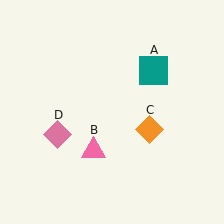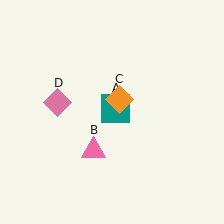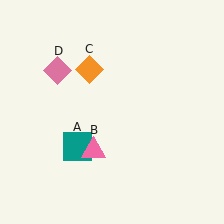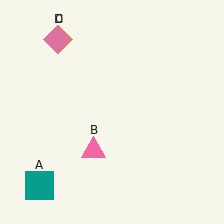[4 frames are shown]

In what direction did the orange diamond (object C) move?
The orange diamond (object C) moved up and to the left.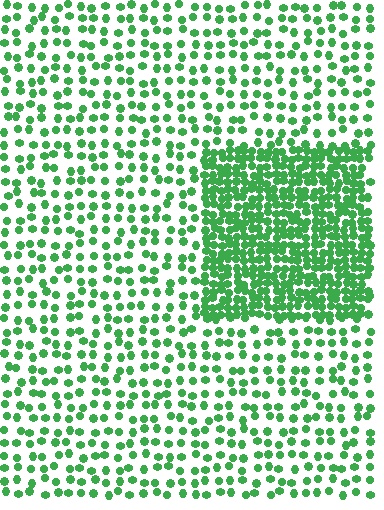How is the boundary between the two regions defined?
The boundary is defined by a change in element density (approximately 2.6x ratio). All elements are the same color, size, and shape.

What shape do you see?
I see a rectangle.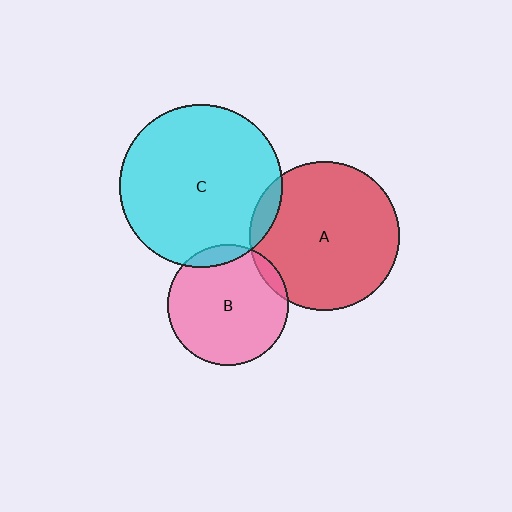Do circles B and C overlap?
Yes.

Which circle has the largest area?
Circle C (cyan).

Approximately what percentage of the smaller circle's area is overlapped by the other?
Approximately 10%.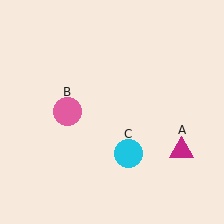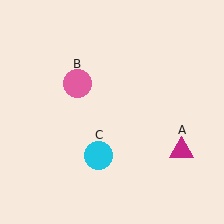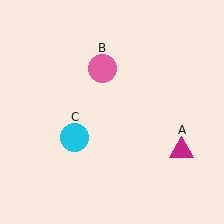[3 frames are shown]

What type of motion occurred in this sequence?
The pink circle (object B), cyan circle (object C) rotated clockwise around the center of the scene.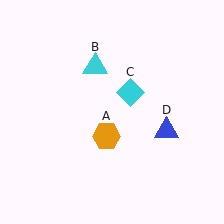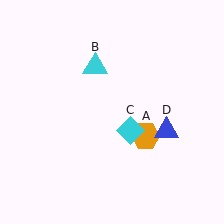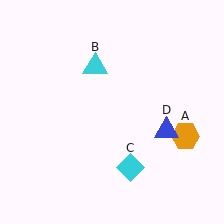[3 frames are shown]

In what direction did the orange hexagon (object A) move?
The orange hexagon (object A) moved right.